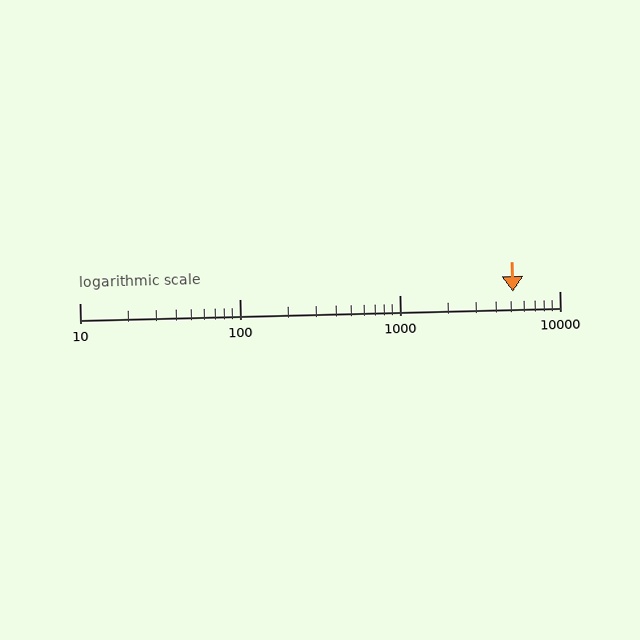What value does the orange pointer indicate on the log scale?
The pointer indicates approximately 5100.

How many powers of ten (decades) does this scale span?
The scale spans 3 decades, from 10 to 10000.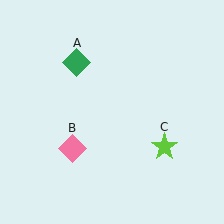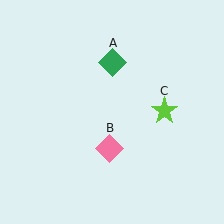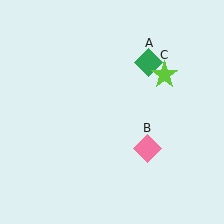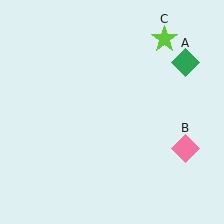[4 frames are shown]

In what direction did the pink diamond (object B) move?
The pink diamond (object B) moved right.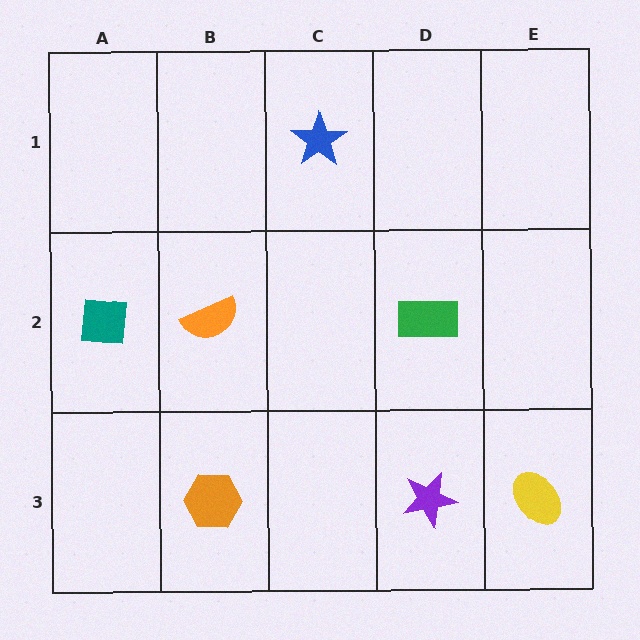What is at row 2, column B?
An orange semicircle.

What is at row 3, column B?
An orange hexagon.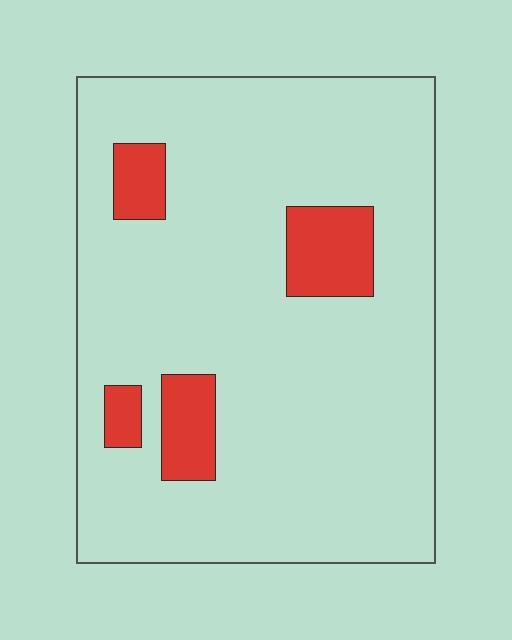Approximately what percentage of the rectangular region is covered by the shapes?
Approximately 10%.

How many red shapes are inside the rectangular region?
4.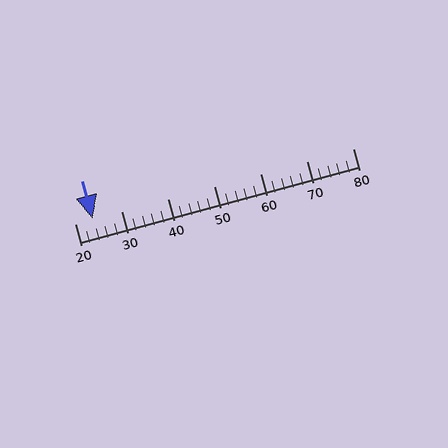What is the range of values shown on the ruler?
The ruler shows values from 20 to 80.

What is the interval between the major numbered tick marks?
The major tick marks are spaced 10 units apart.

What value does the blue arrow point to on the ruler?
The blue arrow points to approximately 24.